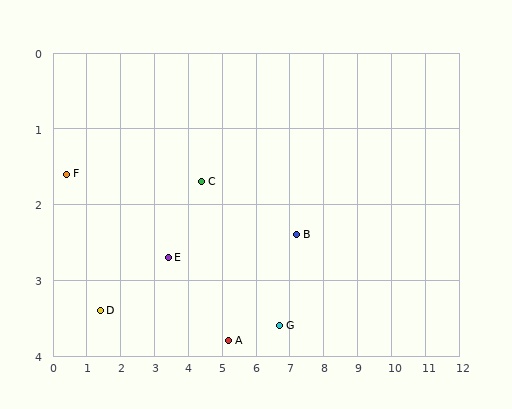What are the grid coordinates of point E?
Point E is at approximately (3.4, 2.7).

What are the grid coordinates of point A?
Point A is at approximately (5.2, 3.8).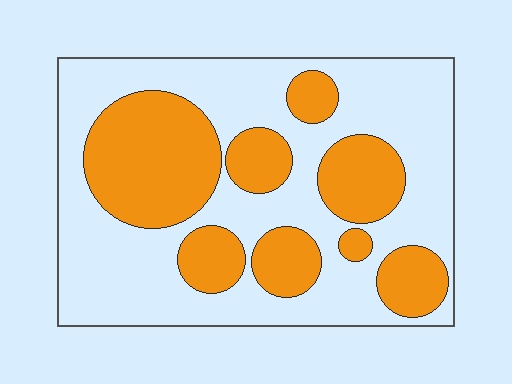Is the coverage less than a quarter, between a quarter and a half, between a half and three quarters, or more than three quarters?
Between a quarter and a half.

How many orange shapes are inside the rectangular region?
8.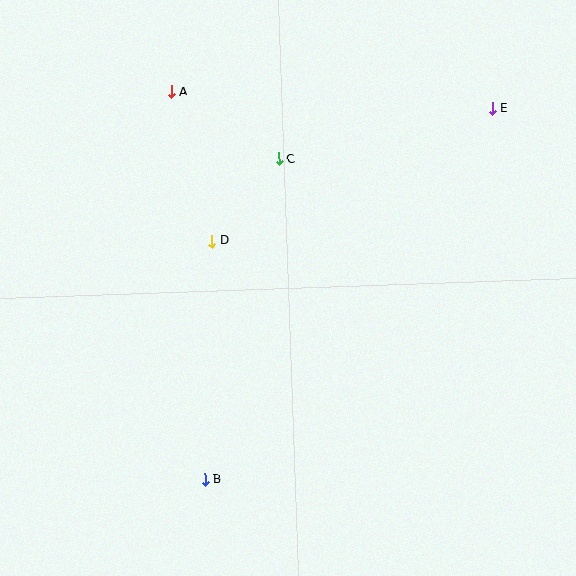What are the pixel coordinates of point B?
Point B is at (205, 479).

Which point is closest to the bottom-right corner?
Point B is closest to the bottom-right corner.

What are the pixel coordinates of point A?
Point A is at (171, 92).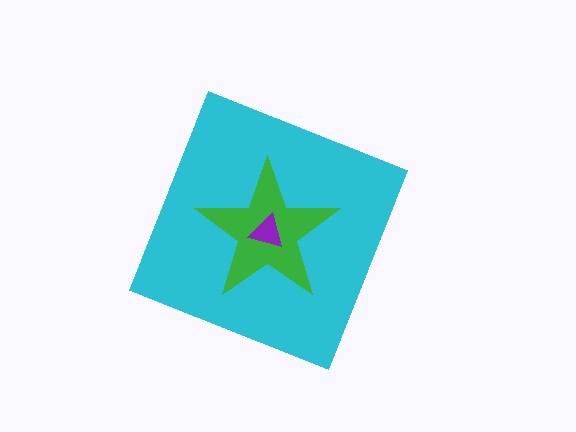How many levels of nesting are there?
3.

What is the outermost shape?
The cyan diamond.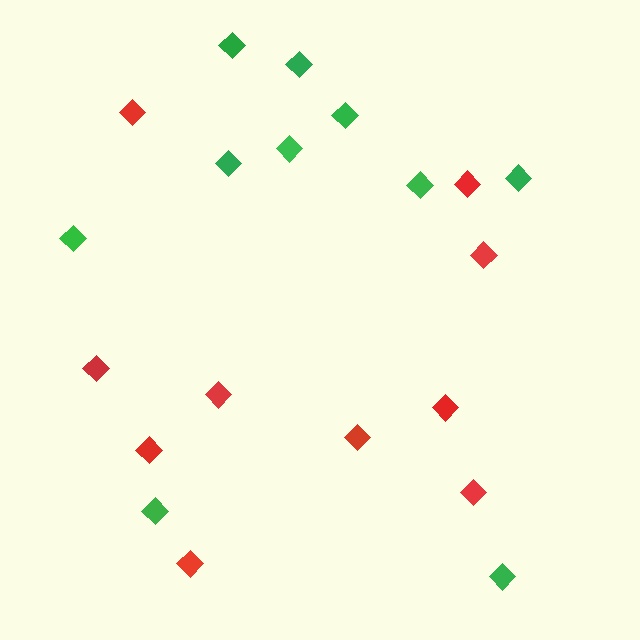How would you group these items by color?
There are 2 groups: one group of red diamonds (10) and one group of green diamonds (10).